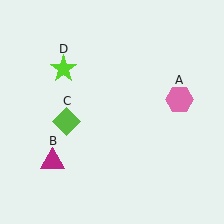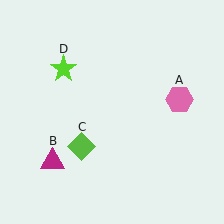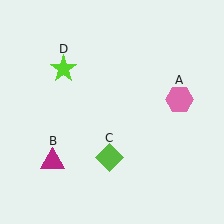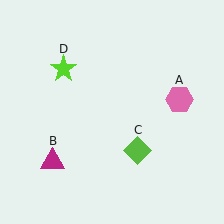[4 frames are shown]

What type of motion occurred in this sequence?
The lime diamond (object C) rotated counterclockwise around the center of the scene.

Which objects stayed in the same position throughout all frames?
Pink hexagon (object A) and magenta triangle (object B) and lime star (object D) remained stationary.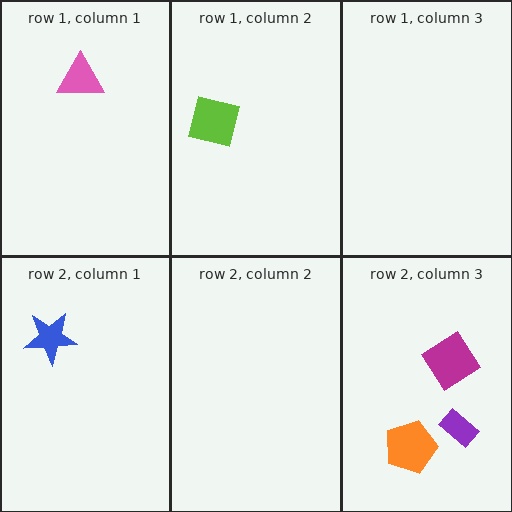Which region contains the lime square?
The row 1, column 2 region.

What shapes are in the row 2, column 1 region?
The blue star.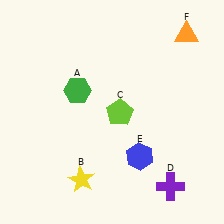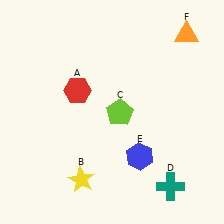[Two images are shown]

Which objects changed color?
A changed from green to red. D changed from purple to teal.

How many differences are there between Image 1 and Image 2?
There are 2 differences between the two images.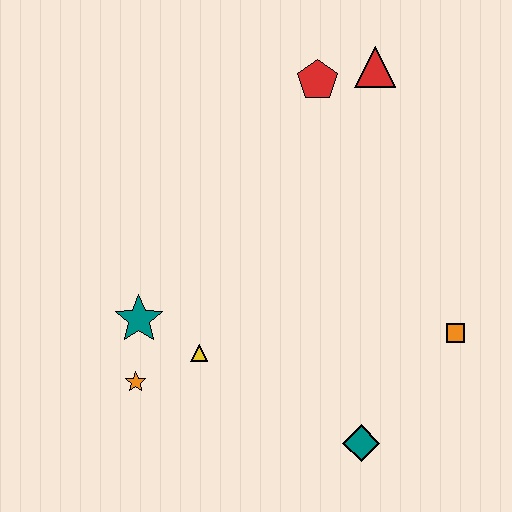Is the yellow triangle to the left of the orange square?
Yes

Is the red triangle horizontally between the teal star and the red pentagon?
No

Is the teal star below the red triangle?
Yes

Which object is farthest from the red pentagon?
The teal diamond is farthest from the red pentagon.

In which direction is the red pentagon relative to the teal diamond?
The red pentagon is above the teal diamond.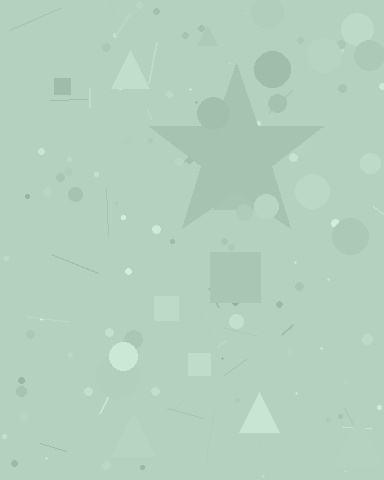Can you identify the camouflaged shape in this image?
The camouflaged shape is a star.